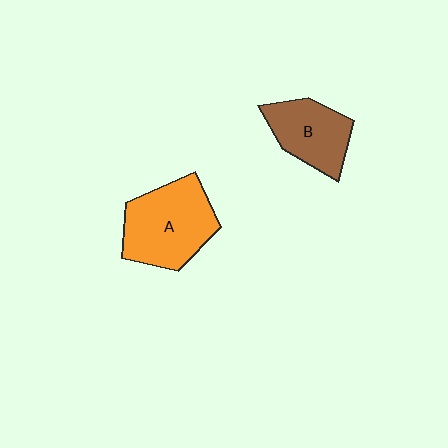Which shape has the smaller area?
Shape B (brown).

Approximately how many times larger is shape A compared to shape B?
Approximately 1.4 times.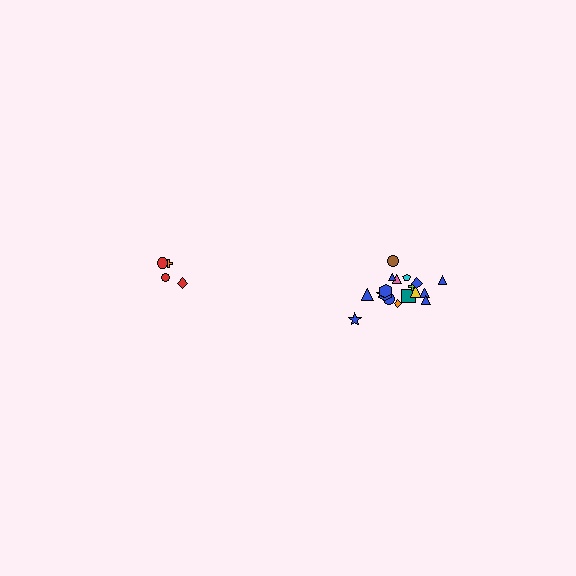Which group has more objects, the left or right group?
The right group.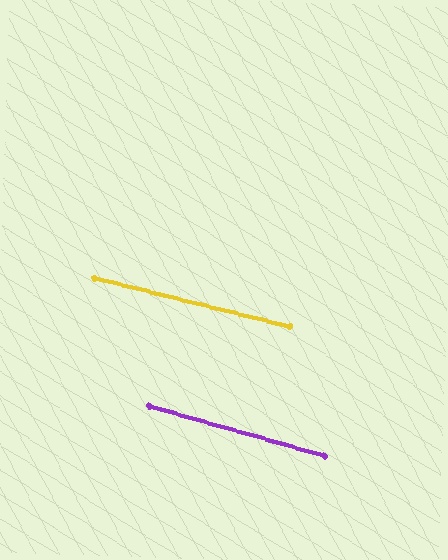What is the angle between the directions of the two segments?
Approximately 2 degrees.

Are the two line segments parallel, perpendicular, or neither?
Parallel — their directions differ by only 1.9°.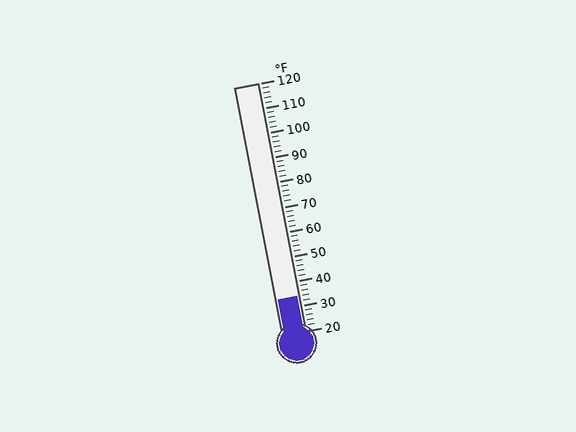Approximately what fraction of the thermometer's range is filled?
The thermometer is filled to approximately 15% of its range.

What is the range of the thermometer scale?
The thermometer scale ranges from 20°F to 120°F.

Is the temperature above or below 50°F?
The temperature is below 50°F.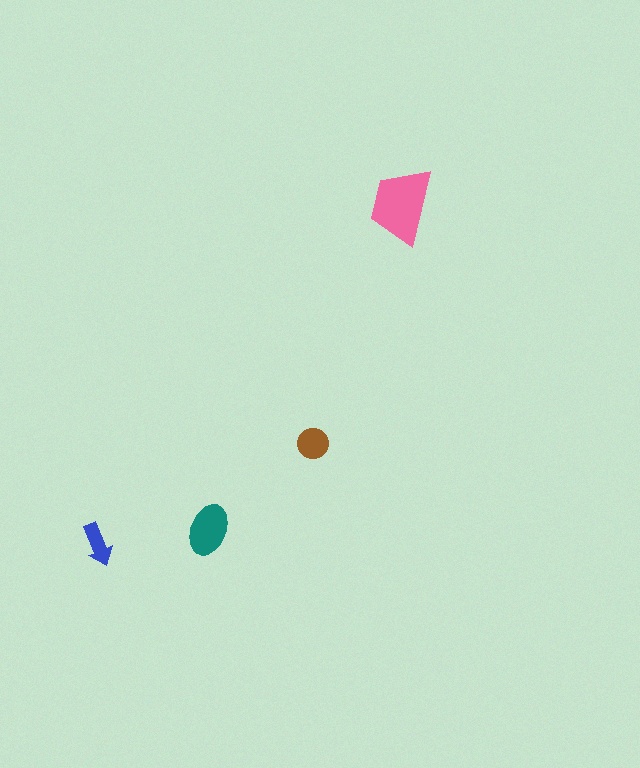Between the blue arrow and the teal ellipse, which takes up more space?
The teal ellipse.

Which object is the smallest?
The blue arrow.